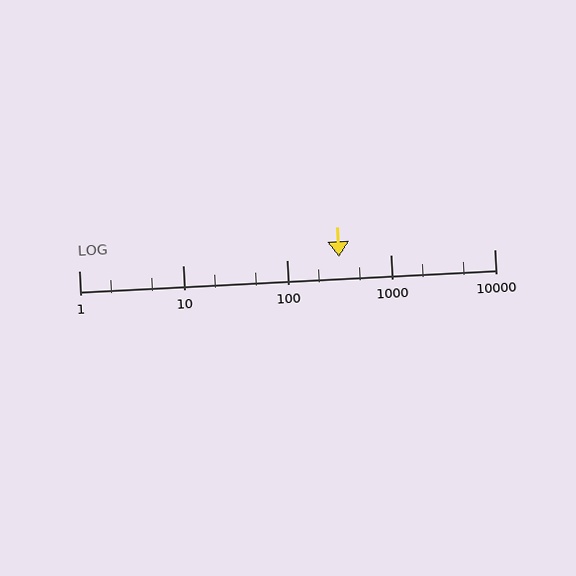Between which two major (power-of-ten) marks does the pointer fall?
The pointer is between 100 and 1000.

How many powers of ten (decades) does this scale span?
The scale spans 4 decades, from 1 to 10000.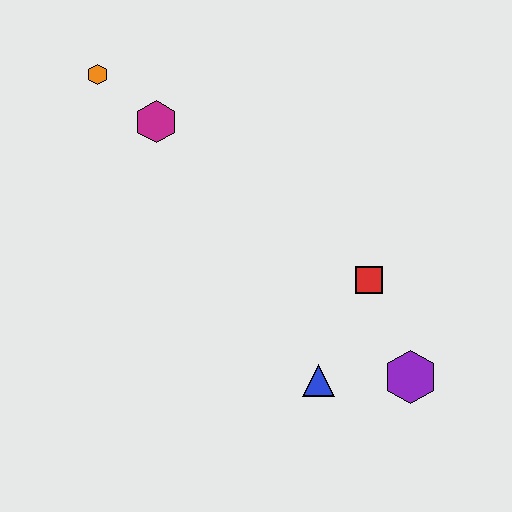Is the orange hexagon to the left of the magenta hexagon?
Yes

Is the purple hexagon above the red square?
No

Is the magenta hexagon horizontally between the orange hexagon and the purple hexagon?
Yes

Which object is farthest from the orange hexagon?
The purple hexagon is farthest from the orange hexagon.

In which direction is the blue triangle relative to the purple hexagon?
The blue triangle is to the left of the purple hexagon.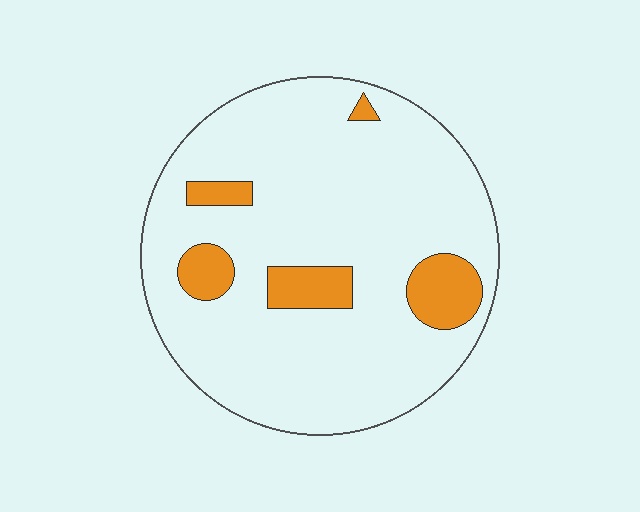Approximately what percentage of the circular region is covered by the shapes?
Approximately 15%.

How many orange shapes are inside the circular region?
5.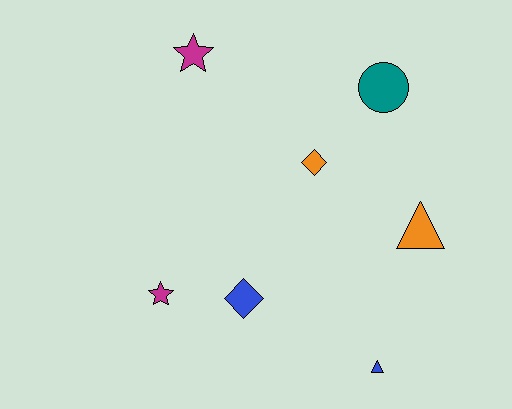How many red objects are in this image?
There are no red objects.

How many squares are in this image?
There are no squares.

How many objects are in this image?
There are 7 objects.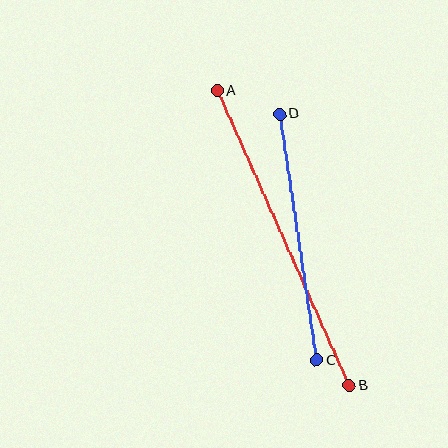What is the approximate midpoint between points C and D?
The midpoint is at approximately (298, 237) pixels.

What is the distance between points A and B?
The distance is approximately 323 pixels.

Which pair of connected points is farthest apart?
Points A and B are farthest apart.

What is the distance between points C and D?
The distance is approximately 249 pixels.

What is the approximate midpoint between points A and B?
The midpoint is at approximately (283, 238) pixels.